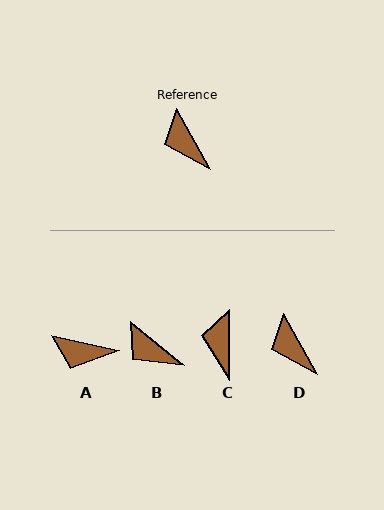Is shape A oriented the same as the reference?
No, it is off by about 48 degrees.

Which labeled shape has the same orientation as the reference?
D.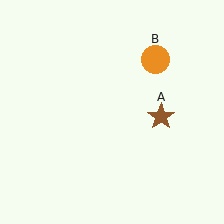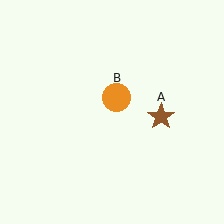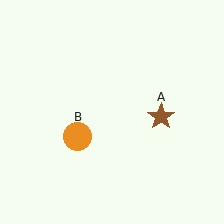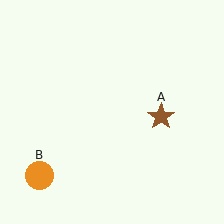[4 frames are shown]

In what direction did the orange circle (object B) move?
The orange circle (object B) moved down and to the left.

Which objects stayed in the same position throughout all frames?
Brown star (object A) remained stationary.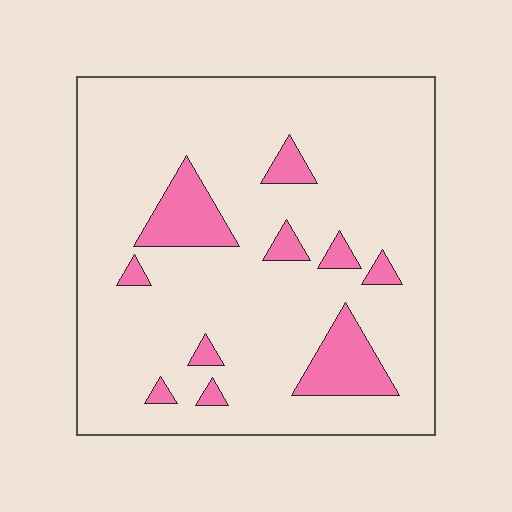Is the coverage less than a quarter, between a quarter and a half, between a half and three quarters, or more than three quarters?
Less than a quarter.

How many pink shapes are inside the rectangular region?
10.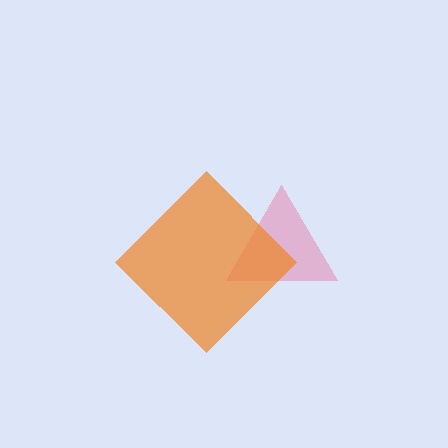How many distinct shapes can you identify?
There are 2 distinct shapes: a pink triangle, an orange diamond.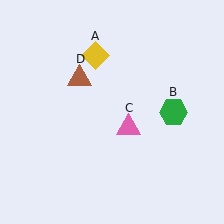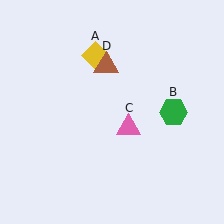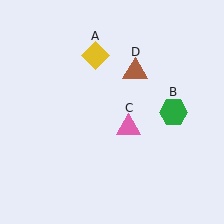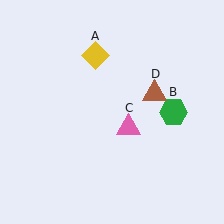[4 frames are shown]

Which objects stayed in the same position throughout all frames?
Yellow diamond (object A) and green hexagon (object B) and pink triangle (object C) remained stationary.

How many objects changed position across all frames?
1 object changed position: brown triangle (object D).